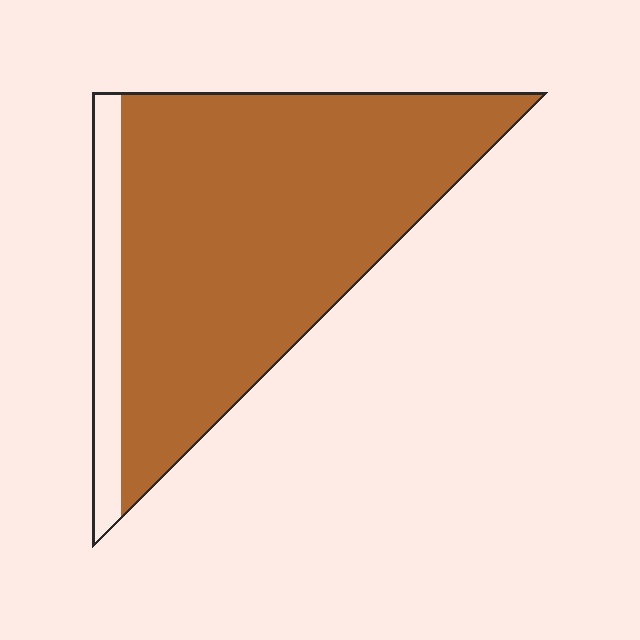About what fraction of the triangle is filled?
About seven eighths (7/8).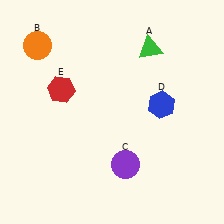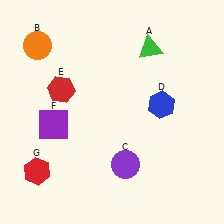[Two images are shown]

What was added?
A purple square (F), a red hexagon (G) were added in Image 2.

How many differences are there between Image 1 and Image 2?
There are 2 differences between the two images.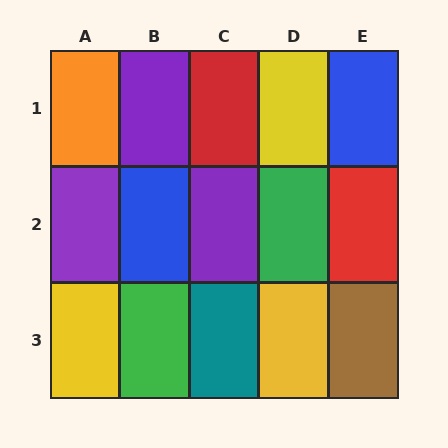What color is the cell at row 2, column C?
Purple.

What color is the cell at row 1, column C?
Red.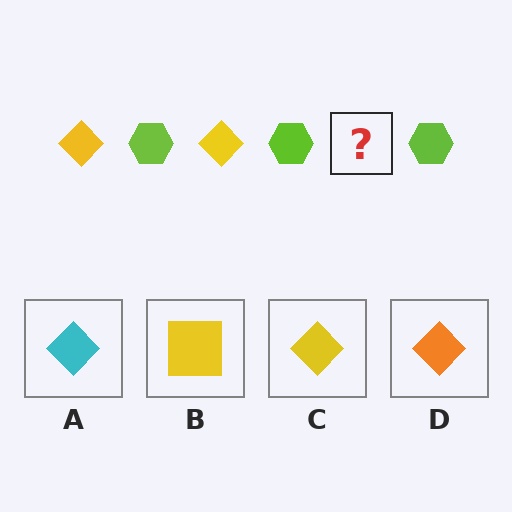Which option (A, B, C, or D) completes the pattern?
C.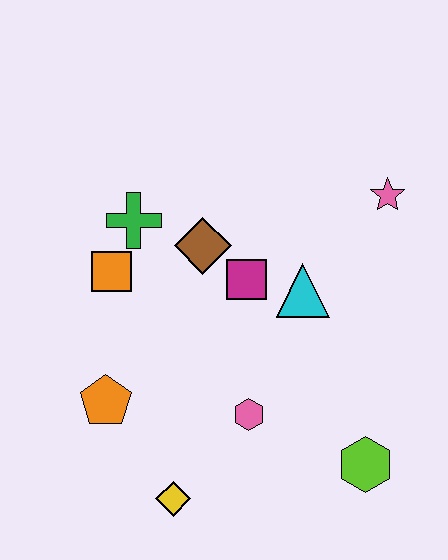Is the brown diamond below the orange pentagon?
No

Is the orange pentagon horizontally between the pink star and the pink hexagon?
No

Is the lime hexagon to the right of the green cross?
Yes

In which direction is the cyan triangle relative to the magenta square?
The cyan triangle is to the right of the magenta square.